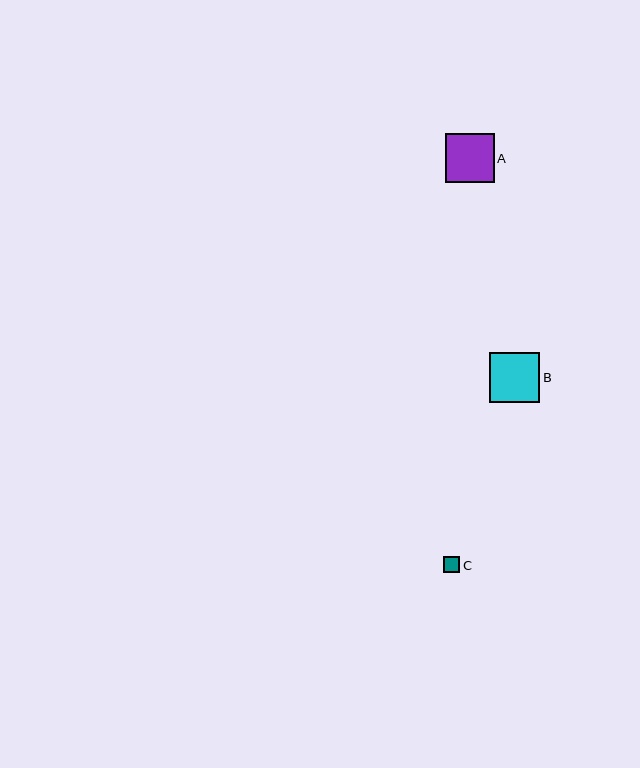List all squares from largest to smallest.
From largest to smallest: B, A, C.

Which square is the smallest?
Square C is the smallest with a size of approximately 16 pixels.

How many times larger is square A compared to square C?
Square A is approximately 3.0 times the size of square C.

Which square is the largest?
Square B is the largest with a size of approximately 50 pixels.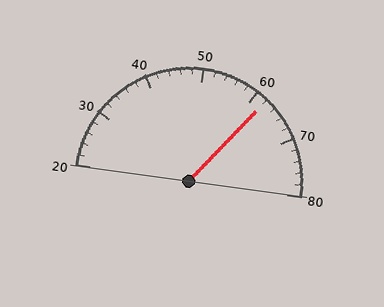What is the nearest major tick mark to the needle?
The nearest major tick mark is 60.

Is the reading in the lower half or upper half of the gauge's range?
The reading is in the upper half of the range (20 to 80).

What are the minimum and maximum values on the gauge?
The gauge ranges from 20 to 80.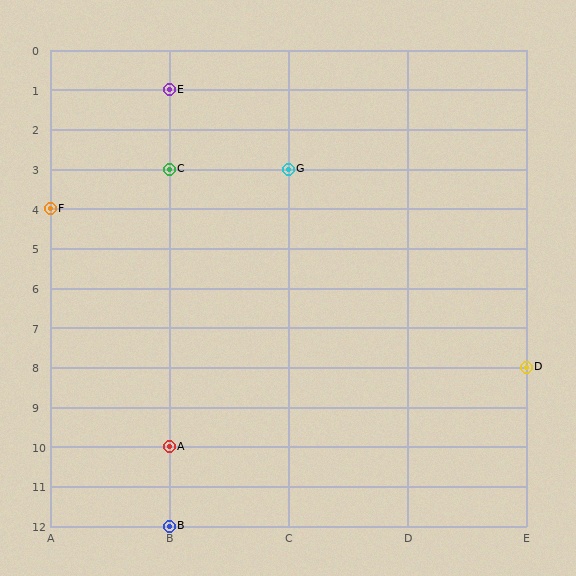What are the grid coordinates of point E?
Point E is at grid coordinates (B, 1).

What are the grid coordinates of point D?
Point D is at grid coordinates (E, 8).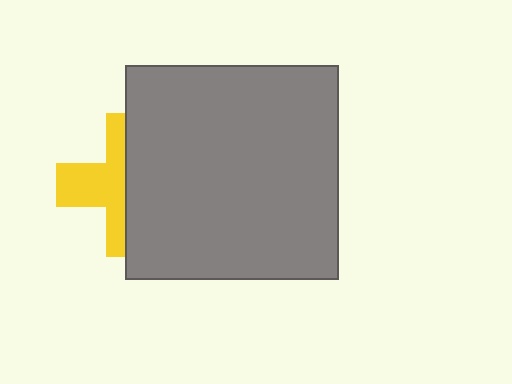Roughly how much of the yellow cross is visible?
About half of it is visible (roughly 47%).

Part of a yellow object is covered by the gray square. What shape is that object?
It is a cross.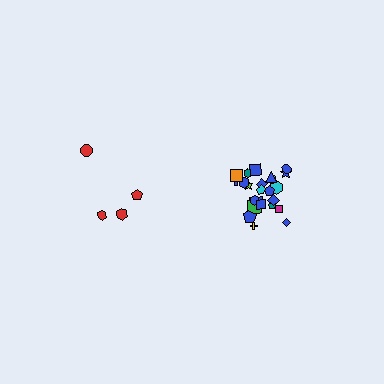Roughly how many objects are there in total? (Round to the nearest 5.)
Roughly 30 objects in total.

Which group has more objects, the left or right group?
The right group.